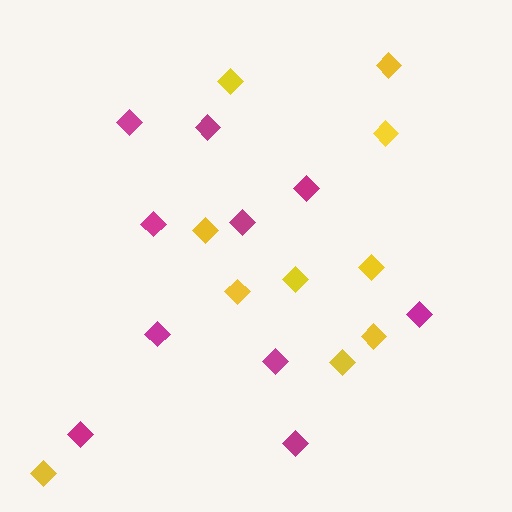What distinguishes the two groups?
There are 2 groups: one group of magenta diamonds (10) and one group of yellow diamonds (10).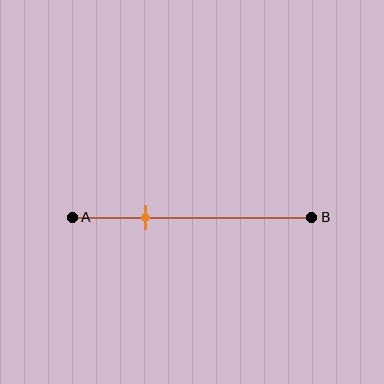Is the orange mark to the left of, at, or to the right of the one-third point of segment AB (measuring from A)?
The orange mark is approximately at the one-third point of segment AB.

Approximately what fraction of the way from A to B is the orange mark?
The orange mark is approximately 30% of the way from A to B.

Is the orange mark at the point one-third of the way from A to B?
Yes, the mark is approximately at the one-third point.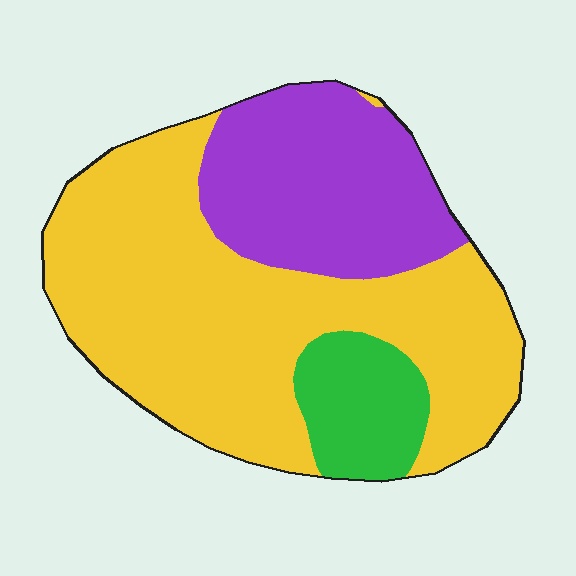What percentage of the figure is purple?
Purple takes up between a sixth and a third of the figure.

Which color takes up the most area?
Yellow, at roughly 60%.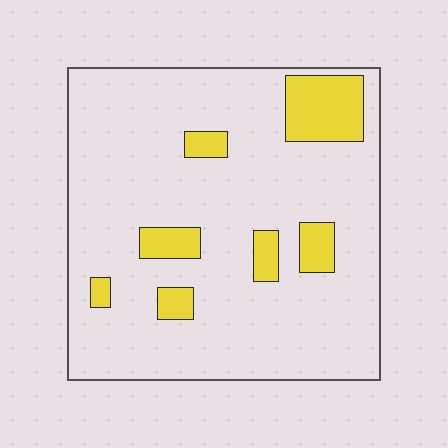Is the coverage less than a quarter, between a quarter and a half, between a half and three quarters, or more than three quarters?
Less than a quarter.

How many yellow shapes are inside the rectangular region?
7.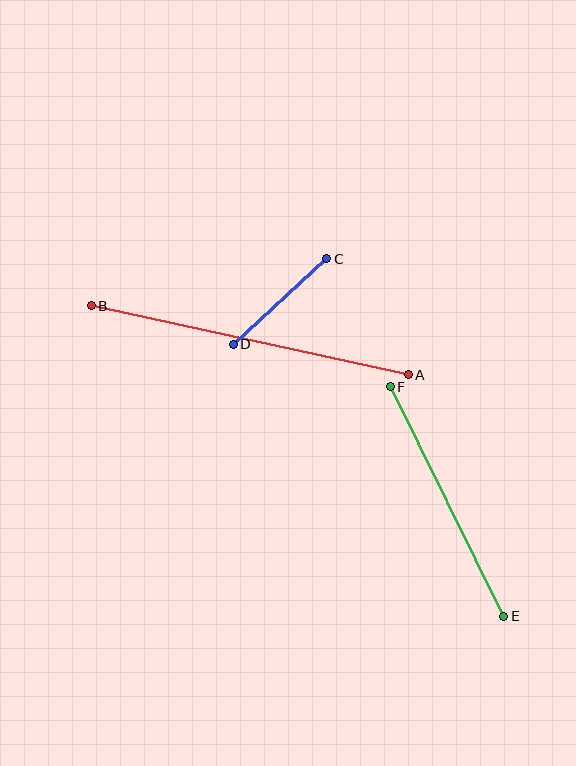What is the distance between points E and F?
The distance is approximately 256 pixels.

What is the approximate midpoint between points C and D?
The midpoint is at approximately (280, 301) pixels.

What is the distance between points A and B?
The distance is approximately 324 pixels.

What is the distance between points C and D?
The distance is approximately 126 pixels.